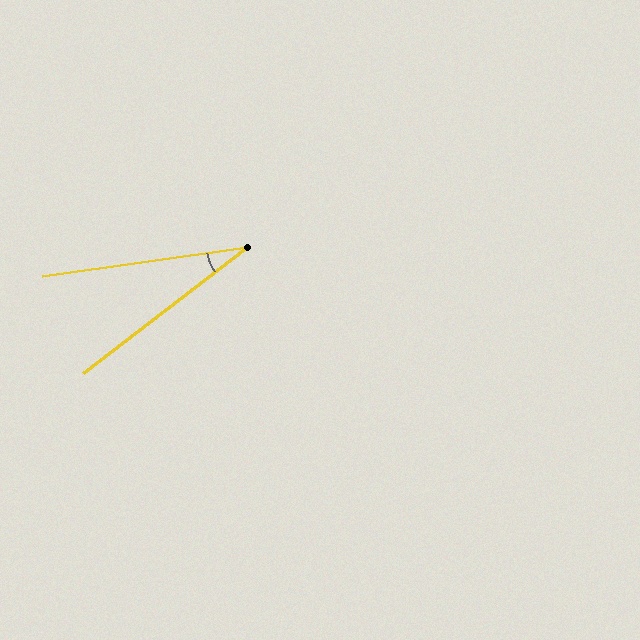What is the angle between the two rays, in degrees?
Approximately 29 degrees.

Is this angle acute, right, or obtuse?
It is acute.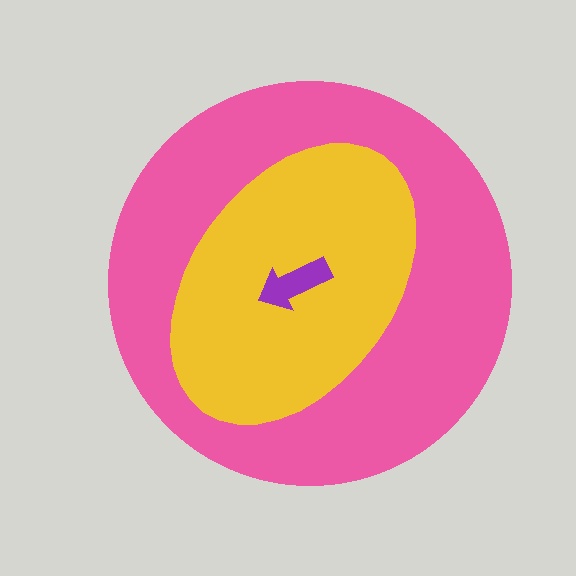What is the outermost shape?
The pink circle.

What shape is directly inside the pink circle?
The yellow ellipse.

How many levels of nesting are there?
3.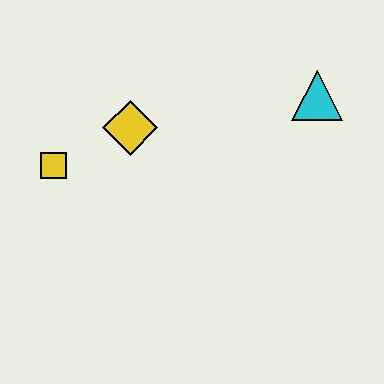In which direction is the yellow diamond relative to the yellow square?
The yellow diamond is to the right of the yellow square.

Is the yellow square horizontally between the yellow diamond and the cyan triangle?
No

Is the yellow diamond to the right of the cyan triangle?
No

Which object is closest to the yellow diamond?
The yellow square is closest to the yellow diamond.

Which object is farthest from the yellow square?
The cyan triangle is farthest from the yellow square.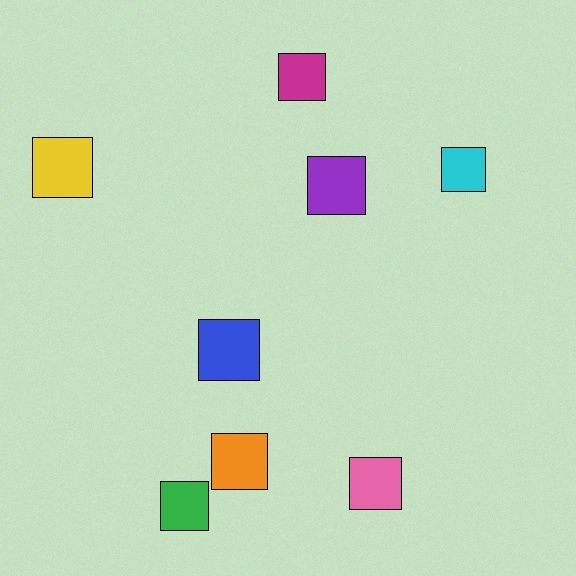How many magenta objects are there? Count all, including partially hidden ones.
There is 1 magenta object.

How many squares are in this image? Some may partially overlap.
There are 8 squares.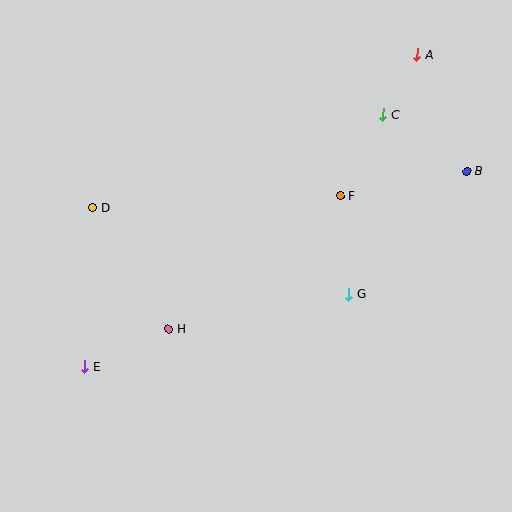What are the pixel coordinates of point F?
Point F is at (340, 196).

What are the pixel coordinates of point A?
Point A is at (417, 55).